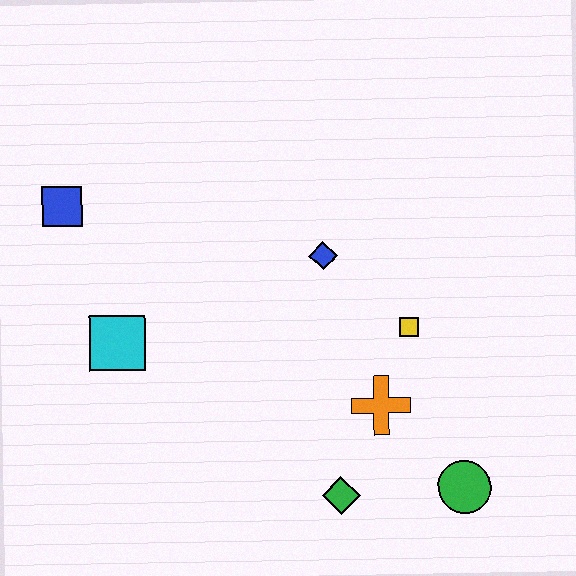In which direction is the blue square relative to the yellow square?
The blue square is to the left of the yellow square.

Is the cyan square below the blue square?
Yes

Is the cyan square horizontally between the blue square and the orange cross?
Yes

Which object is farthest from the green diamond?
The blue square is farthest from the green diamond.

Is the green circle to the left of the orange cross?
No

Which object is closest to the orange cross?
The yellow square is closest to the orange cross.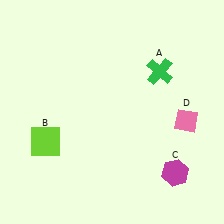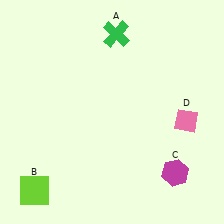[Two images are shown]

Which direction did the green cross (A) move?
The green cross (A) moved left.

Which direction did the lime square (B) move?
The lime square (B) moved down.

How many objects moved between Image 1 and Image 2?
2 objects moved between the two images.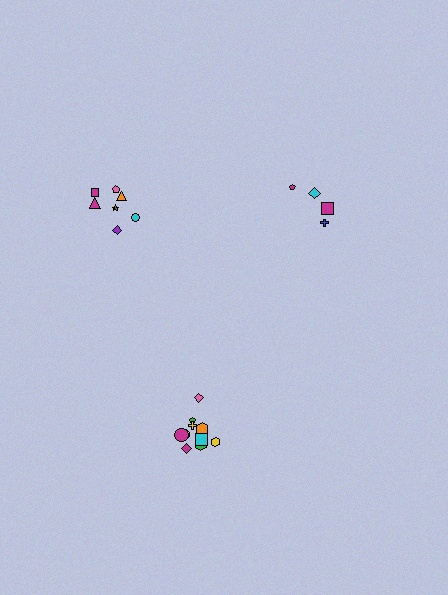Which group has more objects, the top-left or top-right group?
The top-left group.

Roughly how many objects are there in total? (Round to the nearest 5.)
Roughly 20 objects in total.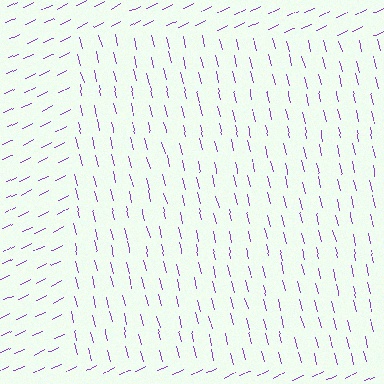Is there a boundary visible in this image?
Yes, there is a texture boundary formed by a change in line orientation.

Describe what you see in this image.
The image is filled with small purple line segments. A rectangle region in the image has lines oriented differently from the surrounding lines, creating a visible texture boundary.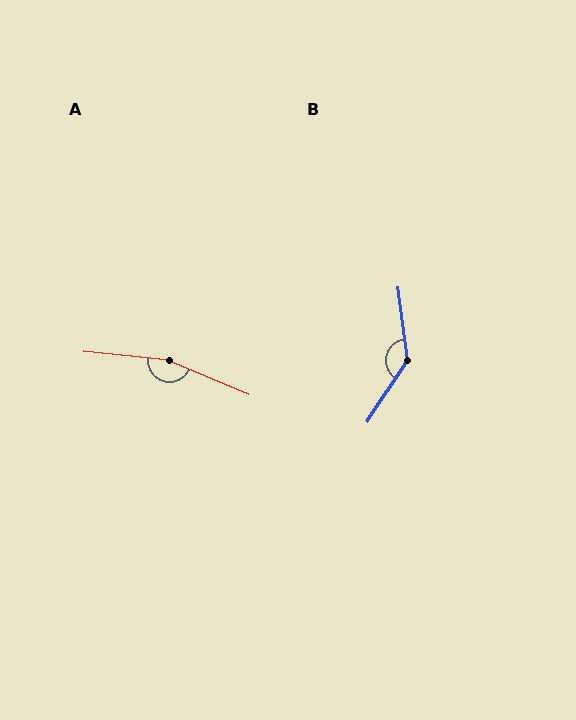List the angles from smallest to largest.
B (140°), A (163°).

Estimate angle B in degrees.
Approximately 140 degrees.